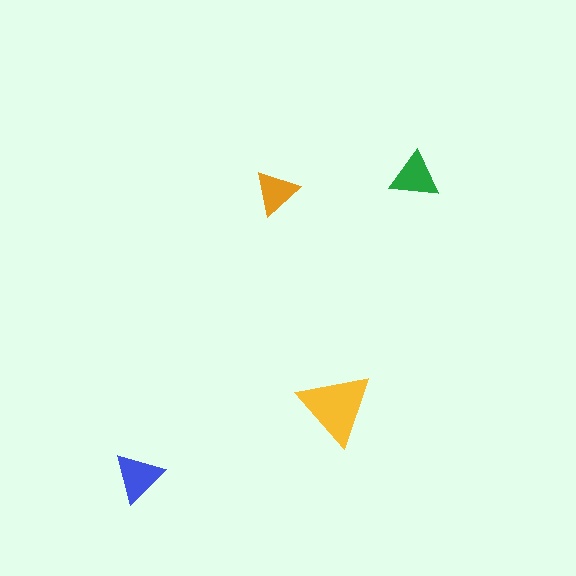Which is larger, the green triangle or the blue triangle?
The blue one.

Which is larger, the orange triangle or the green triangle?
The green one.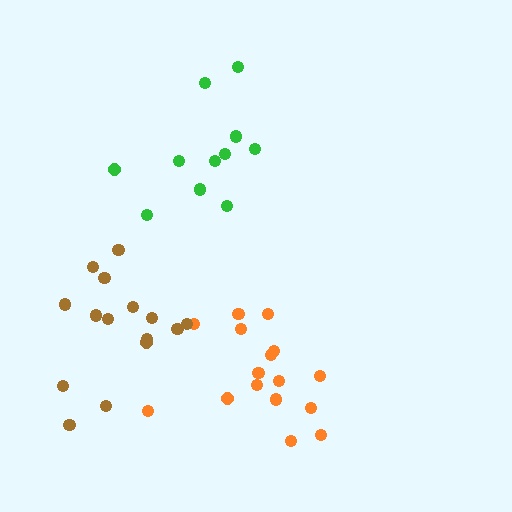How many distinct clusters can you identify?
There are 3 distinct clusters.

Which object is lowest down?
The orange cluster is bottommost.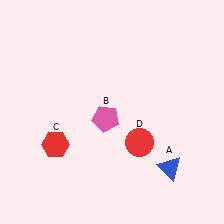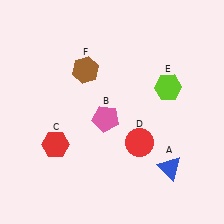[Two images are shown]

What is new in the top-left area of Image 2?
A brown hexagon (F) was added in the top-left area of Image 2.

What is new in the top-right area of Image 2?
A lime hexagon (E) was added in the top-right area of Image 2.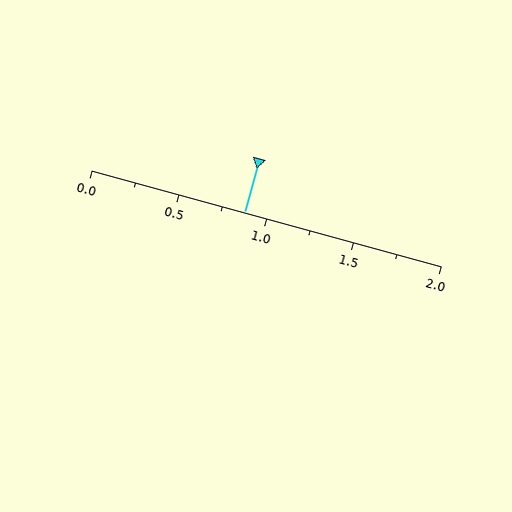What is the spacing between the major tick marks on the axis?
The major ticks are spaced 0.5 apart.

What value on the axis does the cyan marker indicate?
The marker indicates approximately 0.88.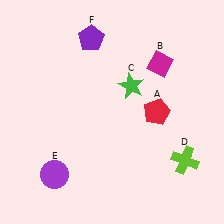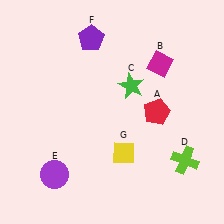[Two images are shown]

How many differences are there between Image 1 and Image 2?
There is 1 difference between the two images.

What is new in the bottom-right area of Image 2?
A yellow diamond (G) was added in the bottom-right area of Image 2.